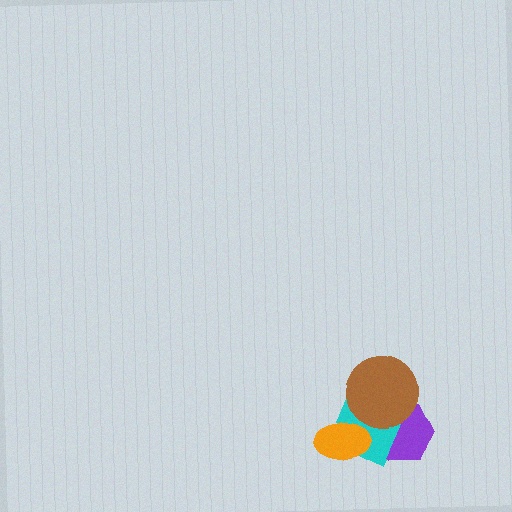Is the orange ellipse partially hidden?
No, no other shape covers it.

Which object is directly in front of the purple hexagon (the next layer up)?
The cyan diamond is directly in front of the purple hexagon.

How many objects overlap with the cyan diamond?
3 objects overlap with the cyan diamond.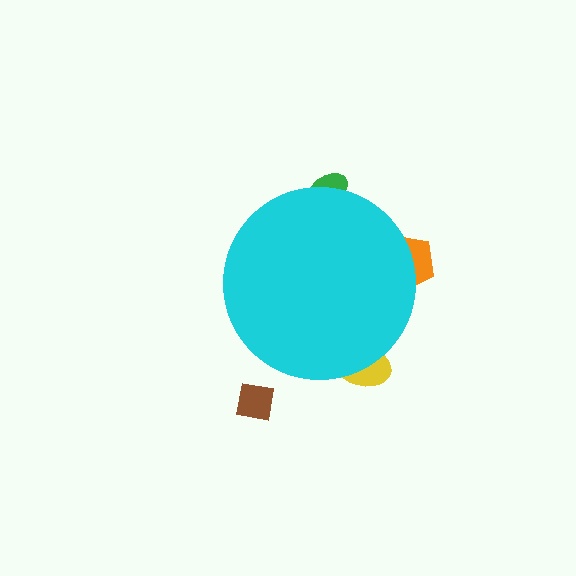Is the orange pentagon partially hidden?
Yes, the orange pentagon is partially hidden behind the cyan circle.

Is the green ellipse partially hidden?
Yes, the green ellipse is partially hidden behind the cyan circle.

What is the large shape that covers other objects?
A cyan circle.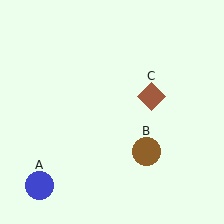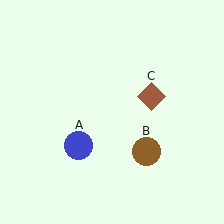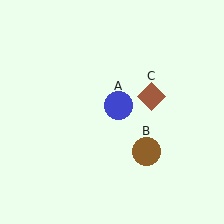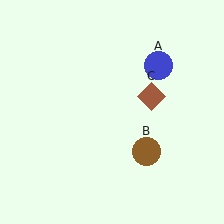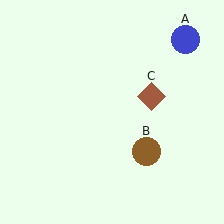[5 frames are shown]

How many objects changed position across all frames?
1 object changed position: blue circle (object A).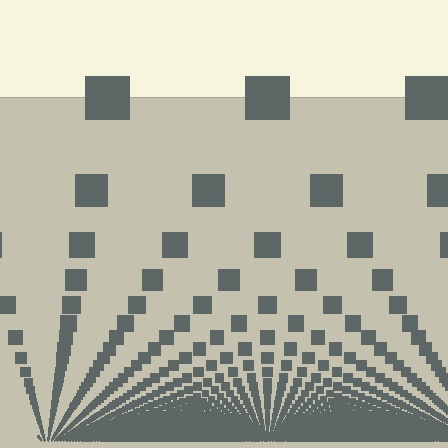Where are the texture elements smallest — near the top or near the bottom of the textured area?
Near the bottom.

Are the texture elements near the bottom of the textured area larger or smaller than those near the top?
Smaller. The gradient is inverted — elements near the bottom are smaller and denser.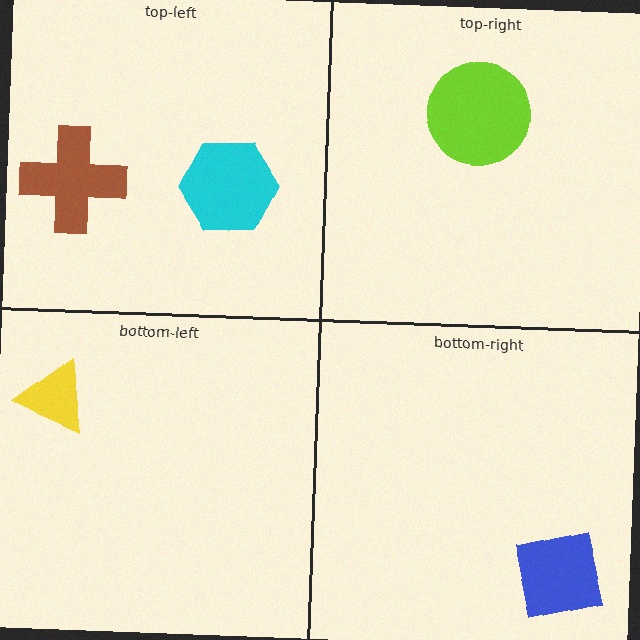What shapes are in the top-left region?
The cyan hexagon, the brown cross.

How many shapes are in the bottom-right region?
1.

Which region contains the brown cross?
The top-left region.